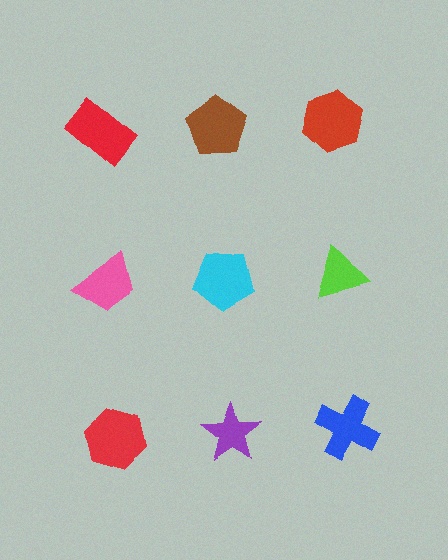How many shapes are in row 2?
3 shapes.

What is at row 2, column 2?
A cyan pentagon.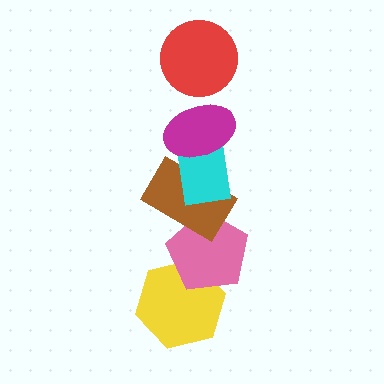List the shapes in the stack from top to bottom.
From top to bottom: the red circle, the magenta ellipse, the cyan rectangle, the brown rectangle, the pink pentagon, the yellow hexagon.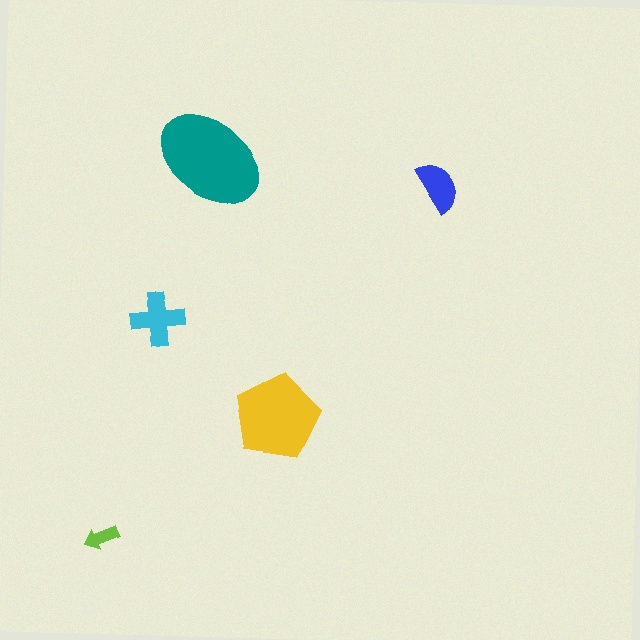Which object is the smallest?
The lime arrow.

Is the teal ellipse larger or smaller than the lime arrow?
Larger.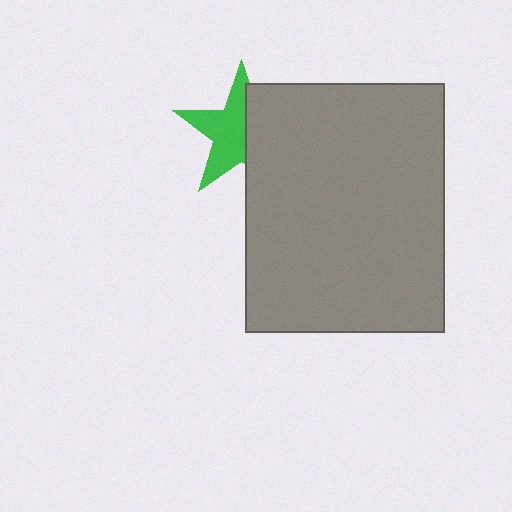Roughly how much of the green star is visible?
About half of it is visible (roughly 57%).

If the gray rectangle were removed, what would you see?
You would see the complete green star.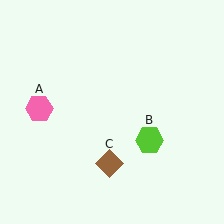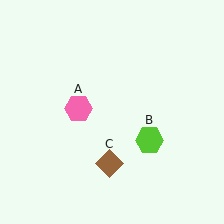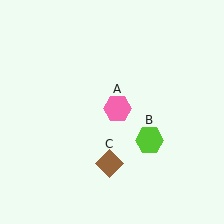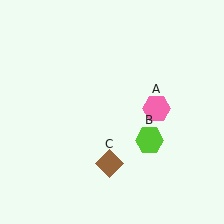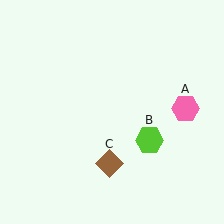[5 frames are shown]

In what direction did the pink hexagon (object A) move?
The pink hexagon (object A) moved right.